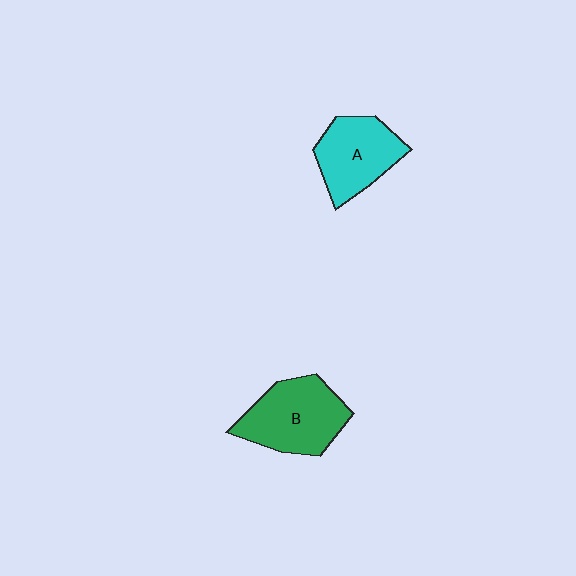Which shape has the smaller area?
Shape A (cyan).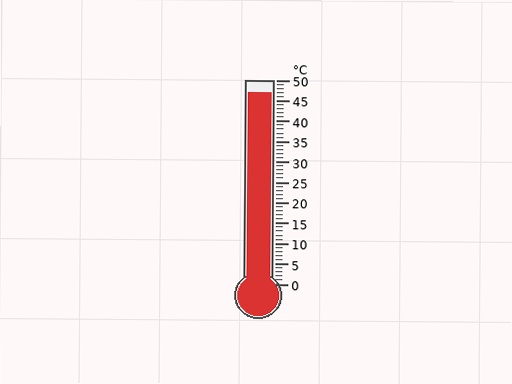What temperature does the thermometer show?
The thermometer shows approximately 47°C.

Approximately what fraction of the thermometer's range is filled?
The thermometer is filled to approximately 95% of its range.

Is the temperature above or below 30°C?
The temperature is above 30°C.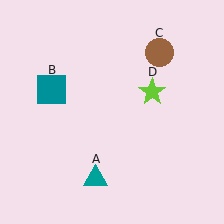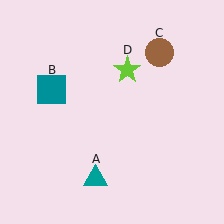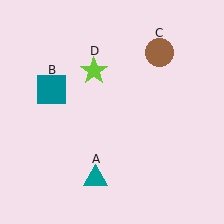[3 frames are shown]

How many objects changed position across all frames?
1 object changed position: lime star (object D).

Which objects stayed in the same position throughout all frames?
Teal triangle (object A) and teal square (object B) and brown circle (object C) remained stationary.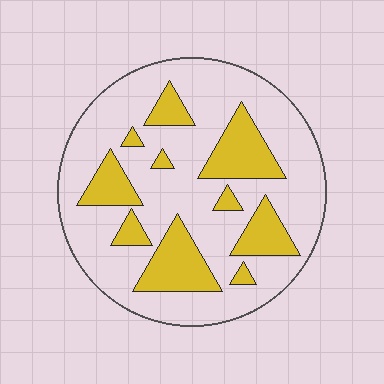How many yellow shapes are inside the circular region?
10.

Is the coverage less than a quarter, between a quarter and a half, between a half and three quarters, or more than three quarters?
Between a quarter and a half.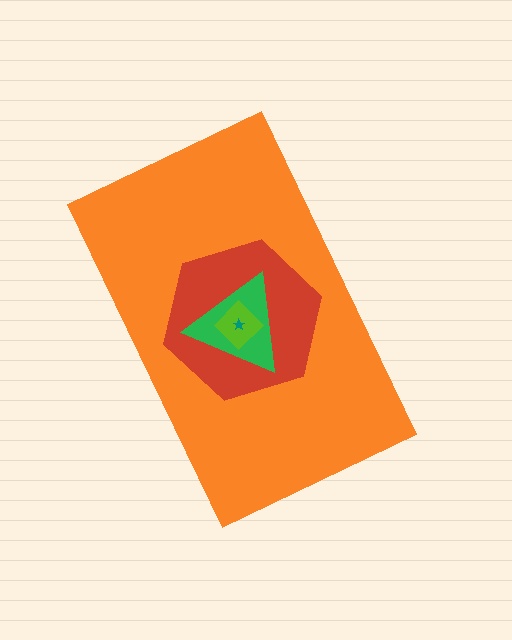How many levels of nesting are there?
5.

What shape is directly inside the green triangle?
The lime diamond.